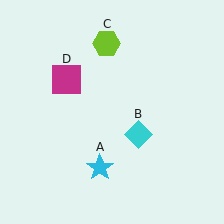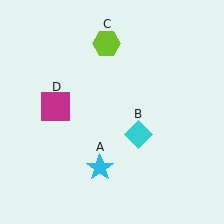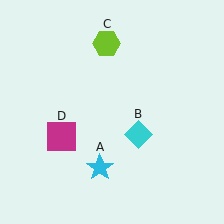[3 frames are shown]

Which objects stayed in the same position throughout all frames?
Cyan star (object A) and cyan diamond (object B) and lime hexagon (object C) remained stationary.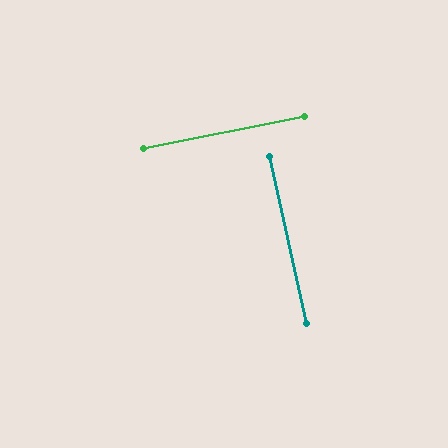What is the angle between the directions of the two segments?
Approximately 89 degrees.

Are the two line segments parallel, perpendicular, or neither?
Perpendicular — they meet at approximately 89°.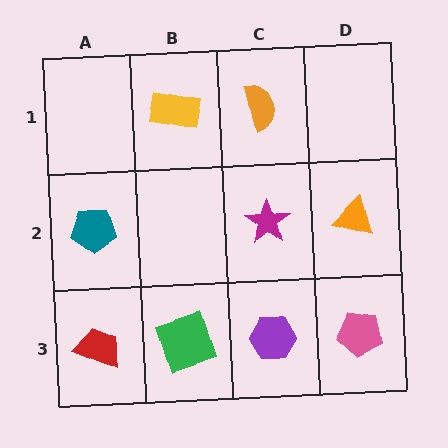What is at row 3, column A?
A red trapezoid.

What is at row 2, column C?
A magenta star.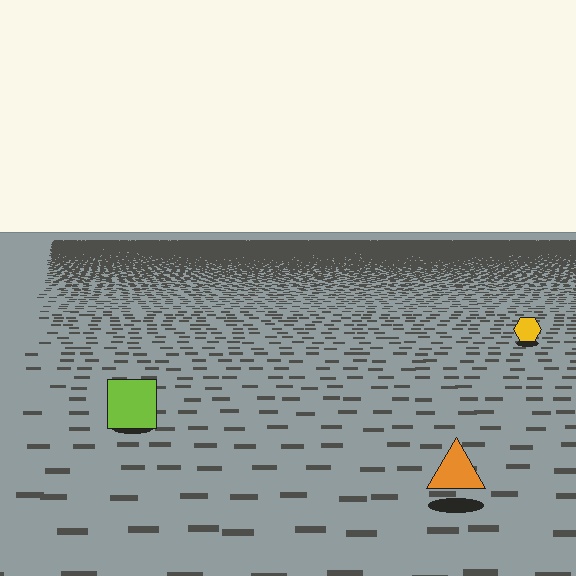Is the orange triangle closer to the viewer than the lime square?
Yes. The orange triangle is closer — you can tell from the texture gradient: the ground texture is coarser near it.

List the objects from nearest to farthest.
From nearest to farthest: the orange triangle, the lime square, the yellow hexagon.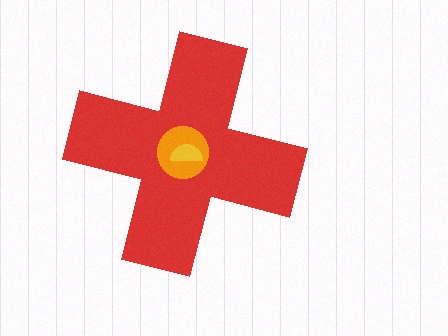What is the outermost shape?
The red cross.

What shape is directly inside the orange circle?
The yellow semicircle.